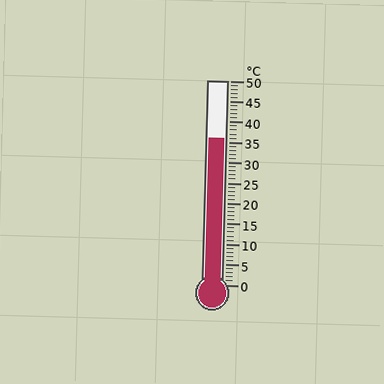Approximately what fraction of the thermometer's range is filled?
The thermometer is filled to approximately 70% of its range.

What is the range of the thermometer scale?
The thermometer scale ranges from 0°C to 50°C.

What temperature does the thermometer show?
The thermometer shows approximately 36°C.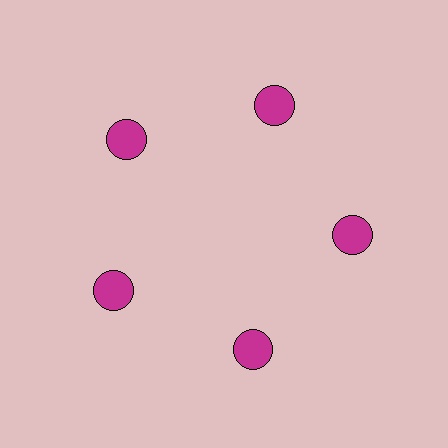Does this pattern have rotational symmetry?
Yes, this pattern has 5-fold rotational symmetry. It looks the same after rotating 72 degrees around the center.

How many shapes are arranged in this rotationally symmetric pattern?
There are 5 shapes, arranged in 5 groups of 1.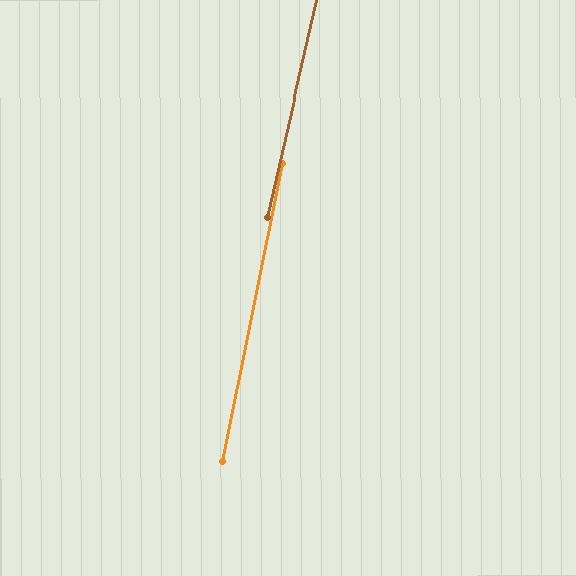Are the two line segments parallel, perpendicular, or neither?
Parallel — their directions differ by only 1.4°.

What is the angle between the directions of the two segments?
Approximately 1 degree.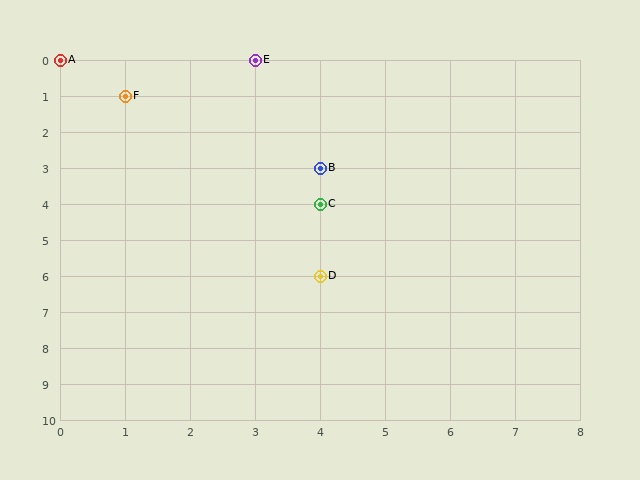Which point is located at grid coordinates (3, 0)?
Point E is at (3, 0).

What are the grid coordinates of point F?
Point F is at grid coordinates (1, 1).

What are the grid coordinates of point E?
Point E is at grid coordinates (3, 0).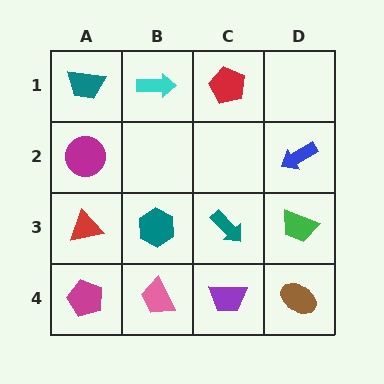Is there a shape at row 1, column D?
No, that cell is empty.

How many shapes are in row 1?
3 shapes.